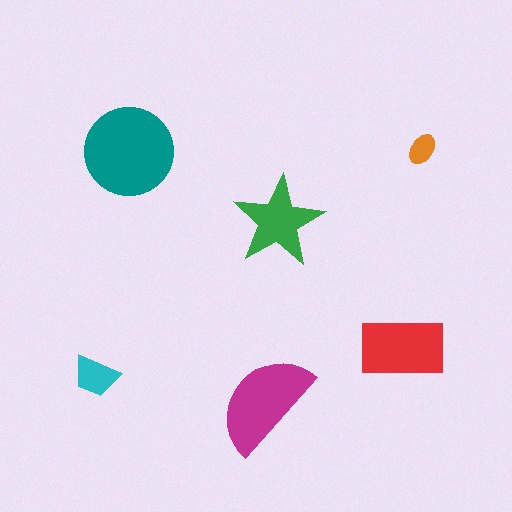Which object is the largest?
The teal circle.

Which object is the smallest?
The orange ellipse.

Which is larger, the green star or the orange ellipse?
The green star.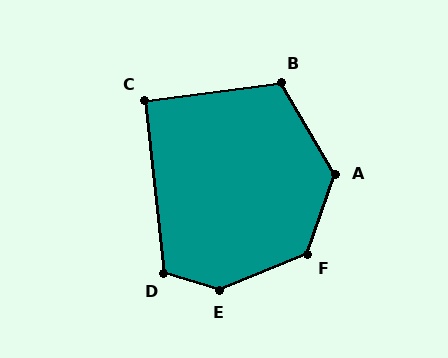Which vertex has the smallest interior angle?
C, at approximately 91 degrees.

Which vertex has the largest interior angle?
E, at approximately 140 degrees.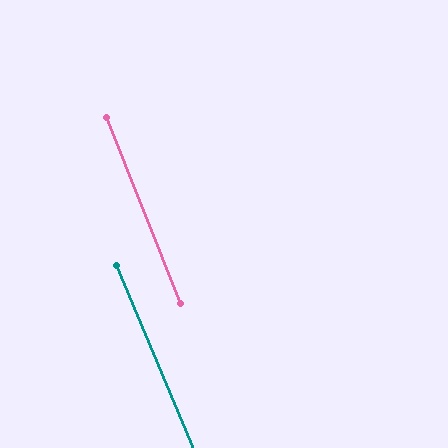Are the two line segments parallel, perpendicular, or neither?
Parallel — their directions differ by only 1.1°.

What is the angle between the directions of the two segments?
Approximately 1 degree.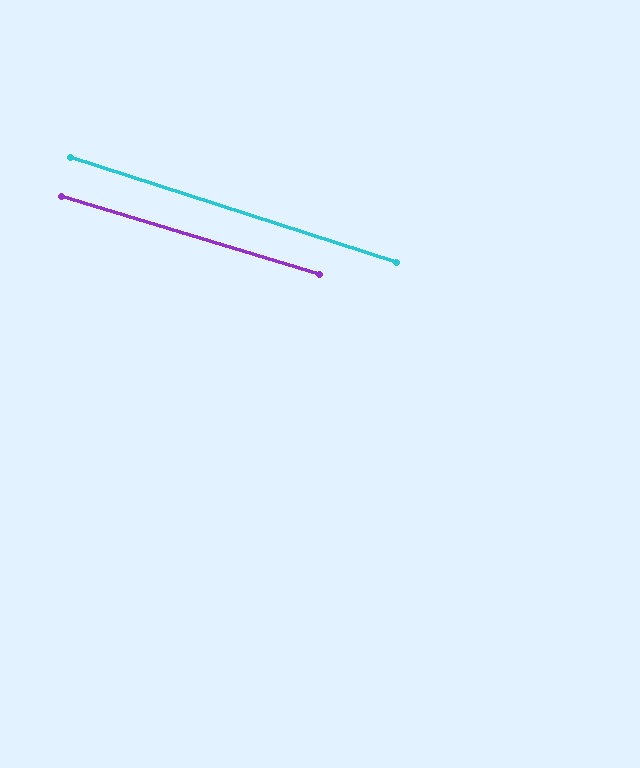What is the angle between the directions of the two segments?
Approximately 1 degree.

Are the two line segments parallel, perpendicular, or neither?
Parallel — their directions differ by only 0.9°.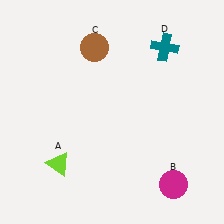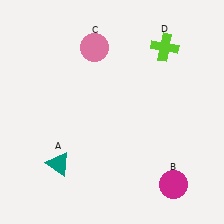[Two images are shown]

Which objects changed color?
A changed from lime to teal. C changed from brown to pink. D changed from teal to lime.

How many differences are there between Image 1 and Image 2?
There are 3 differences between the two images.